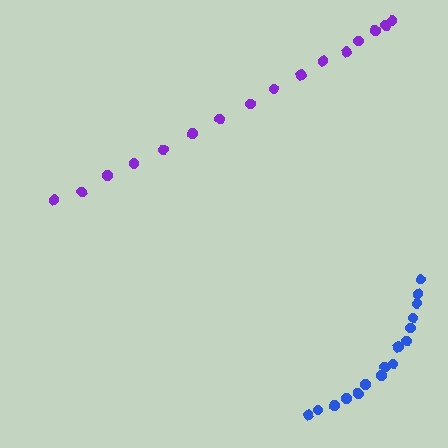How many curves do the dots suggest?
There are 2 distinct paths.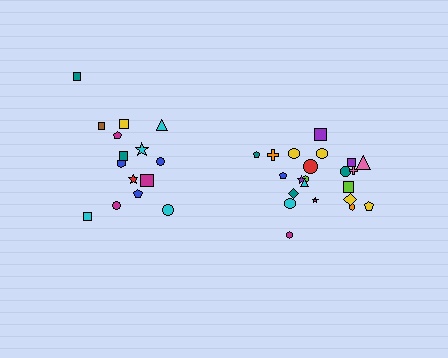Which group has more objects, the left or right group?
The right group.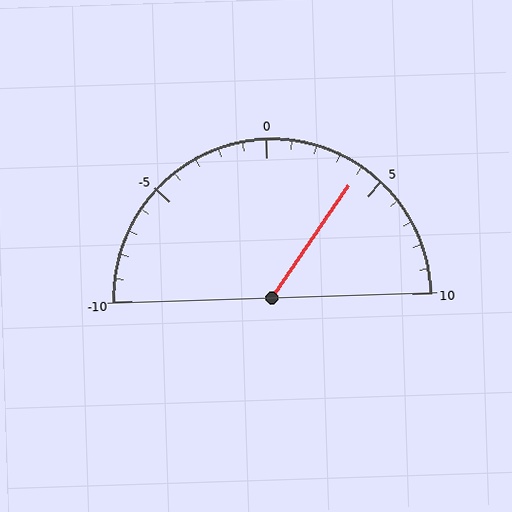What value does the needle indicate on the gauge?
The needle indicates approximately 4.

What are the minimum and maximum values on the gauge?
The gauge ranges from -10 to 10.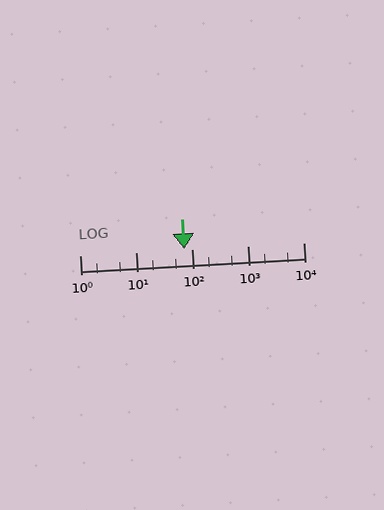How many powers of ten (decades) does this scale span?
The scale spans 4 decades, from 1 to 10000.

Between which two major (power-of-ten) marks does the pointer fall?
The pointer is between 10 and 100.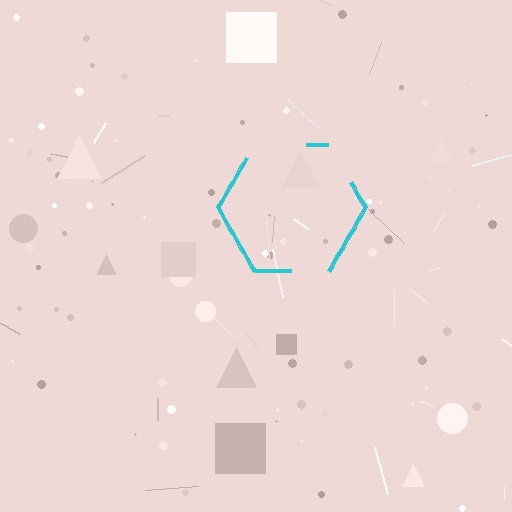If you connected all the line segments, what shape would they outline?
They would outline a hexagon.